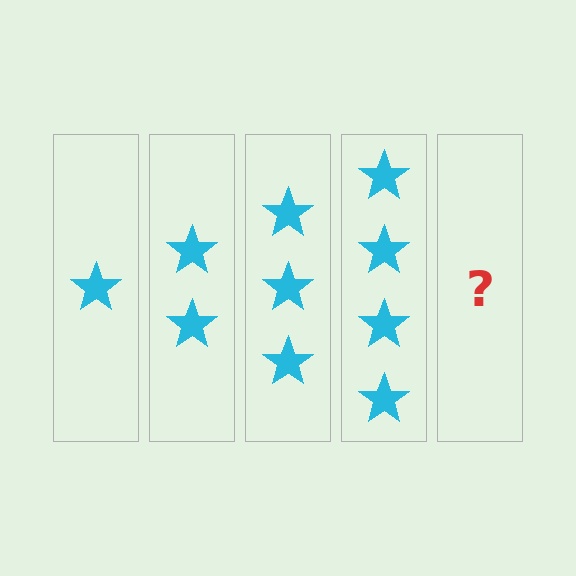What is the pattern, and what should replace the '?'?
The pattern is that each step adds one more star. The '?' should be 5 stars.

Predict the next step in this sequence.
The next step is 5 stars.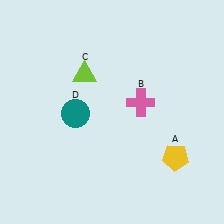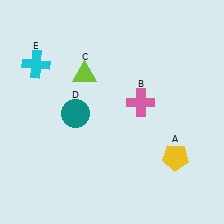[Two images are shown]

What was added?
A cyan cross (E) was added in Image 2.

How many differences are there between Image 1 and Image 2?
There is 1 difference between the two images.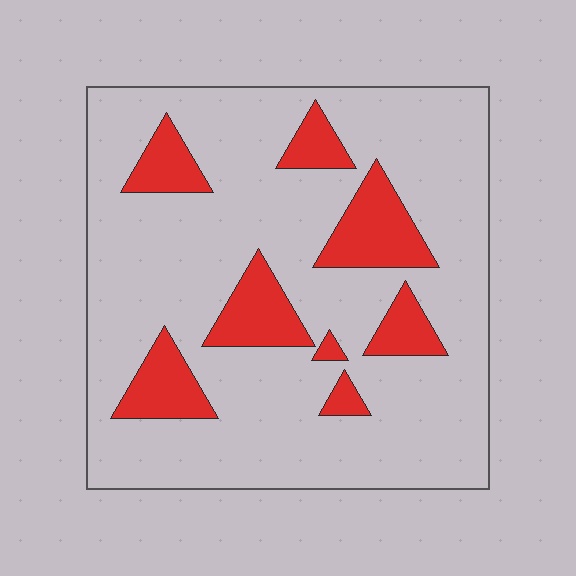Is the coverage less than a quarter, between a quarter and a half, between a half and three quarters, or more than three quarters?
Less than a quarter.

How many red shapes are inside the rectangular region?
8.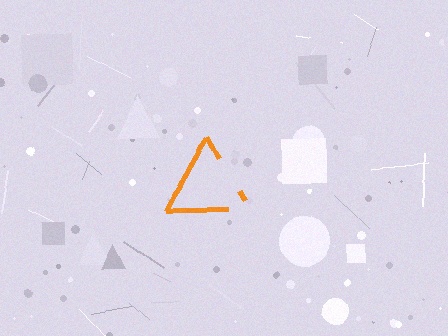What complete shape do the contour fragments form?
The contour fragments form a triangle.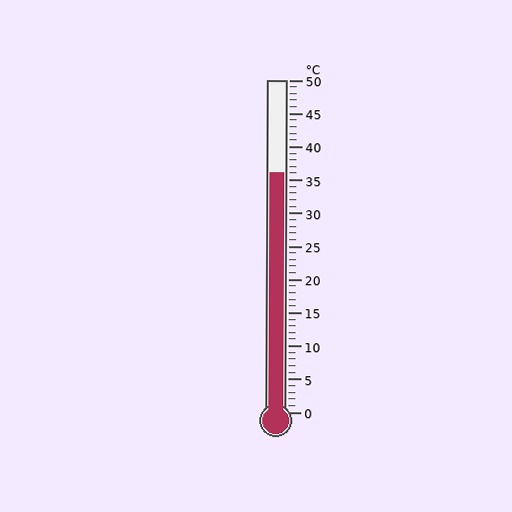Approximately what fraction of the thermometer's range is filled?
The thermometer is filled to approximately 70% of its range.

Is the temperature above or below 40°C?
The temperature is below 40°C.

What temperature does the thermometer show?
The thermometer shows approximately 36°C.